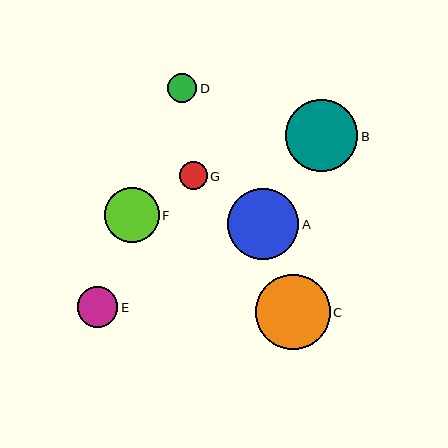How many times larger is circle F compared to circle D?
Circle F is approximately 1.9 times the size of circle D.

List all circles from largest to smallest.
From largest to smallest: C, B, A, F, E, D, G.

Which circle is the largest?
Circle C is the largest with a size of approximately 75 pixels.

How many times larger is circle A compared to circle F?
Circle A is approximately 1.3 times the size of circle F.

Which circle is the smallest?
Circle G is the smallest with a size of approximately 27 pixels.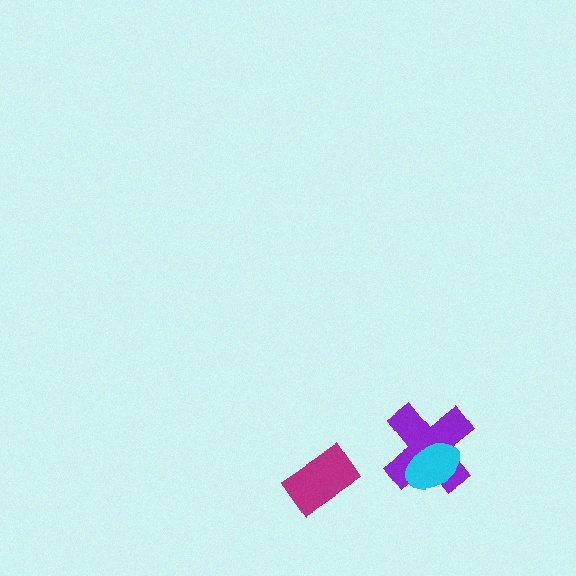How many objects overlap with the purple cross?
1 object overlaps with the purple cross.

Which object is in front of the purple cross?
The cyan ellipse is in front of the purple cross.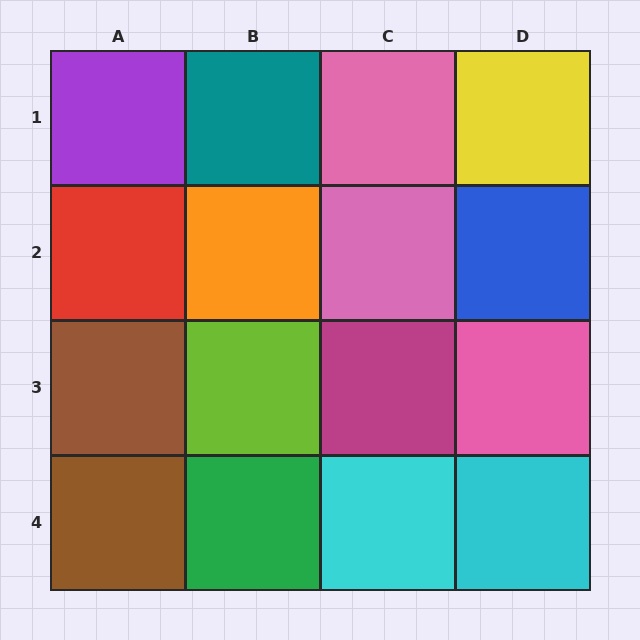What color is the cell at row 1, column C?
Pink.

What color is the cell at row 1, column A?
Purple.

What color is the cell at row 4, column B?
Green.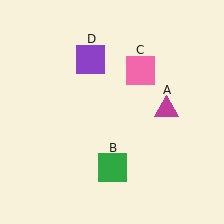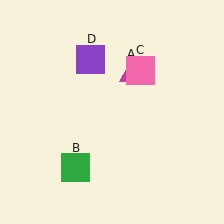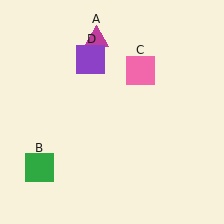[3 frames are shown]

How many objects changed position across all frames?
2 objects changed position: magenta triangle (object A), green square (object B).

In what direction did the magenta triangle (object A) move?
The magenta triangle (object A) moved up and to the left.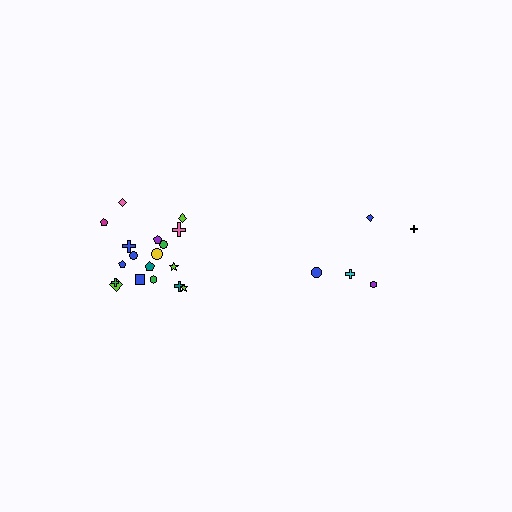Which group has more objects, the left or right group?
The left group.